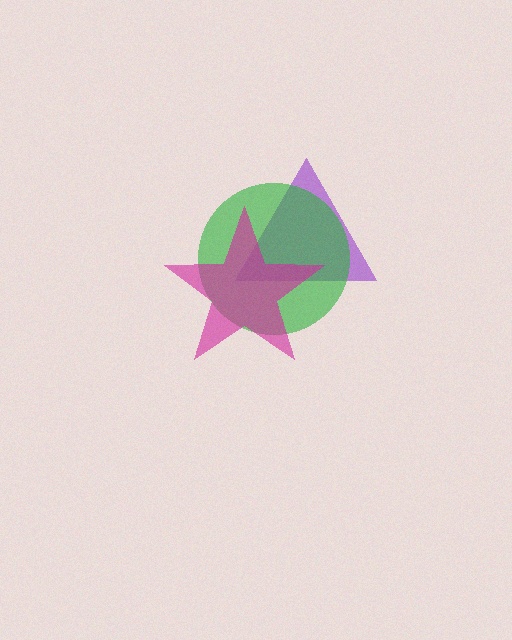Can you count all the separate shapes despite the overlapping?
Yes, there are 3 separate shapes.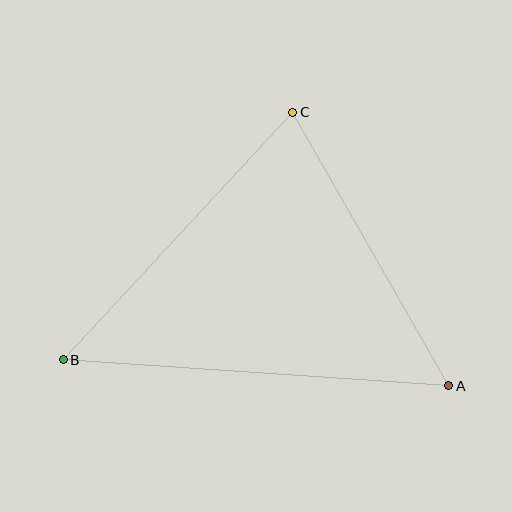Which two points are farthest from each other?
Points A and B are farthest from each other.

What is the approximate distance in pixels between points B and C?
The distance between B and C is approximately 338 pixels.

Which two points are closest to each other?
Points A and C are closest to each other.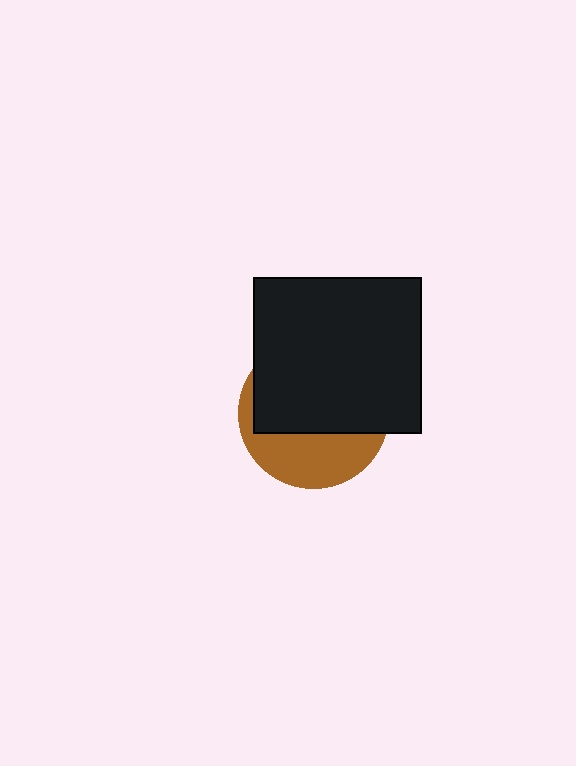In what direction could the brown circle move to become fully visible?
The brown circle could move down. That would shift it out from behind the black rectangle entirely.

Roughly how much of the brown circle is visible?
A small part of it is visible (roughly 38%).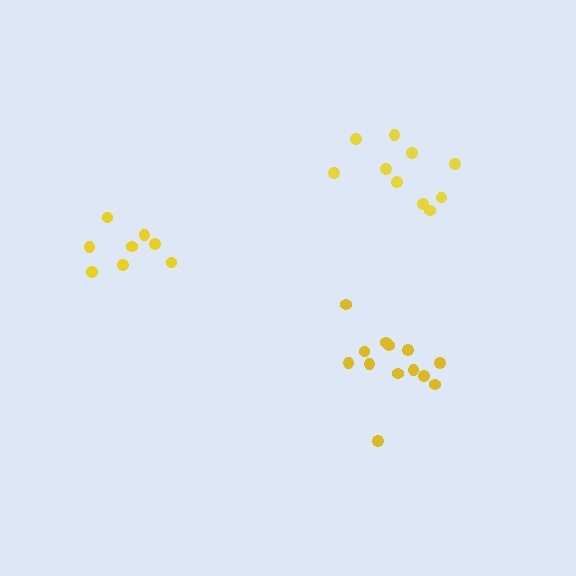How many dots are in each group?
Group 1: 8 dots, Group 2: 10 dots, Group 3: 13 dots (31 total).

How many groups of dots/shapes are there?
There are 3 groups.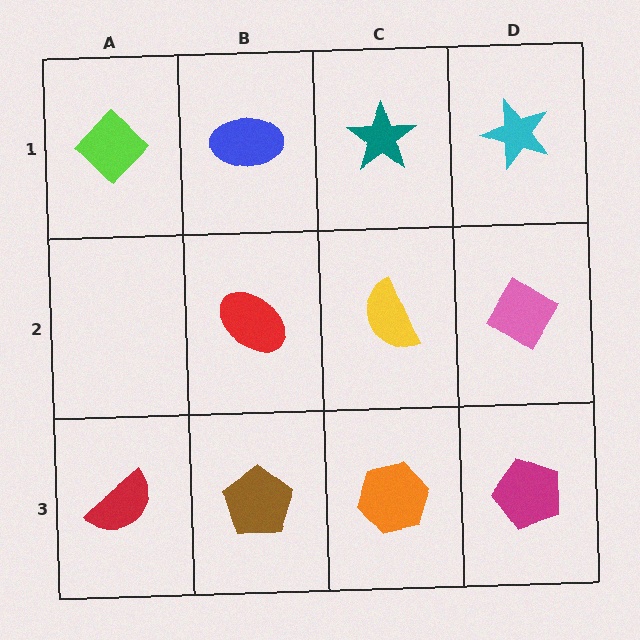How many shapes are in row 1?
4 shapes.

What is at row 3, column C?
An orange hexagon.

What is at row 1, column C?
A teal star.